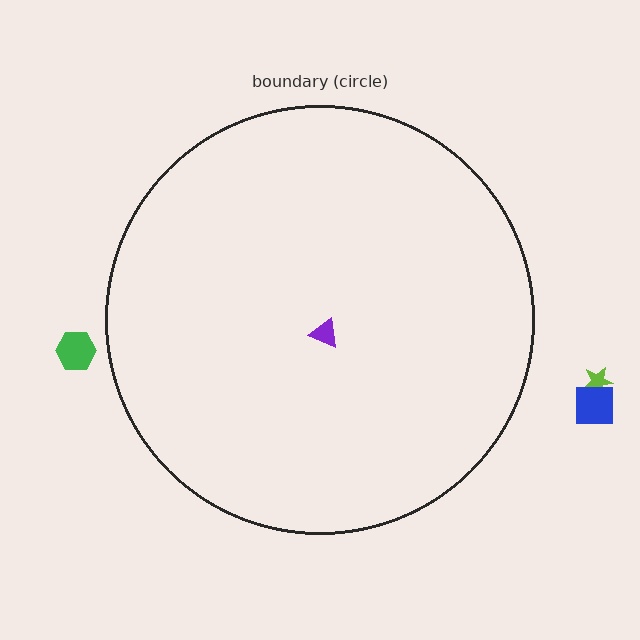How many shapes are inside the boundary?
1 inside, 3 outside.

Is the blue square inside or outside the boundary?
Outside.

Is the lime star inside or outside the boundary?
Outside.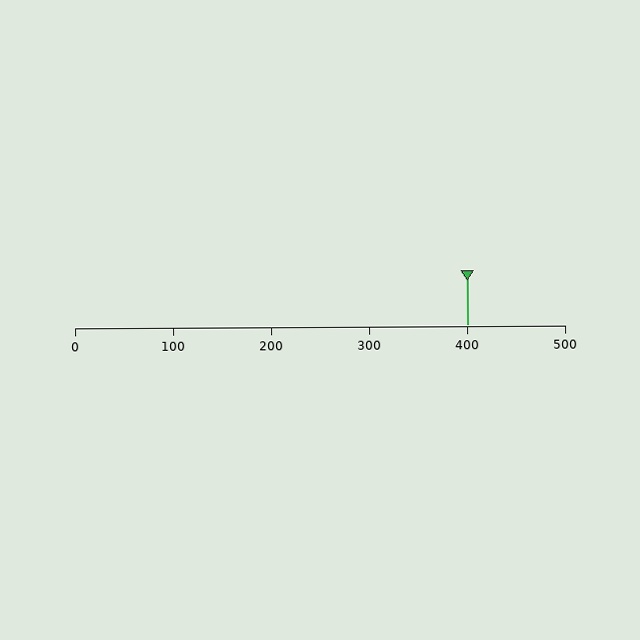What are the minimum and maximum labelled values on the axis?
The axis runs from 0 to 500.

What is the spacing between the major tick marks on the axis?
The major ticks are spaced 100 apart.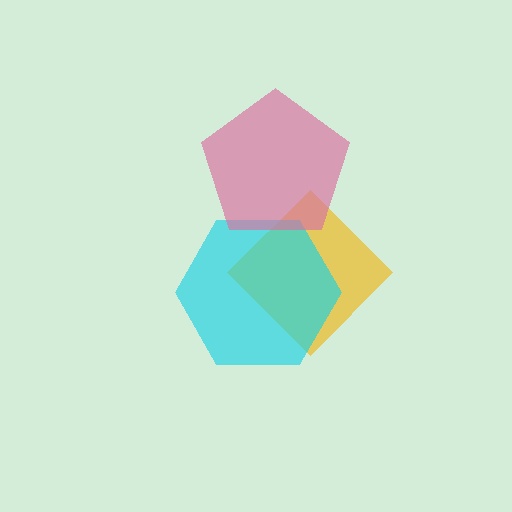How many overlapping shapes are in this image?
There are 3 overlapping shapes in the image.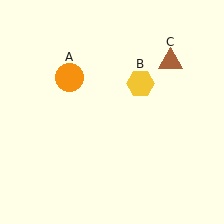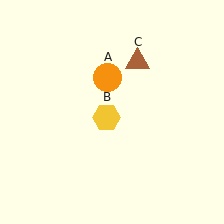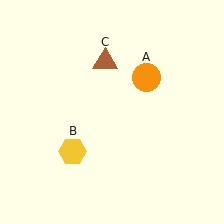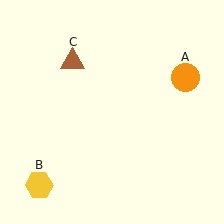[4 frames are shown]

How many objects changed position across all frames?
3 objects changed position: orange circle (object A), yellow hexagon (object B), brown triangle (object C).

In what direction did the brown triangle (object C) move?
The brown triangle (object C) moved left.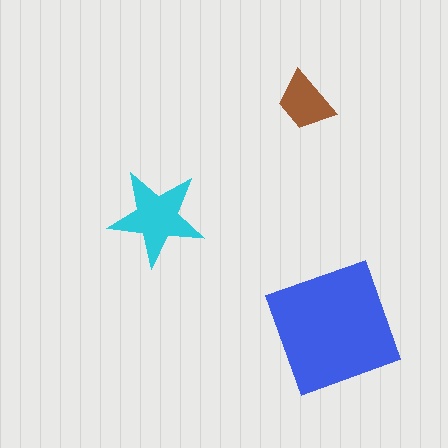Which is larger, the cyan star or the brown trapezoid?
The cyan star.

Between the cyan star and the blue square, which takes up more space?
The blue square.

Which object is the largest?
The blue square.